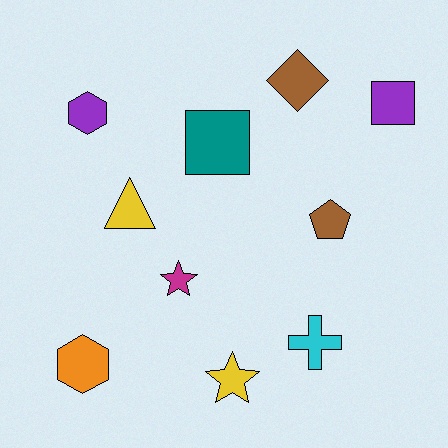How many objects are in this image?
There are 10 objects.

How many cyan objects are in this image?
There is 1 cyan object.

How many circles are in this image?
There are no circles.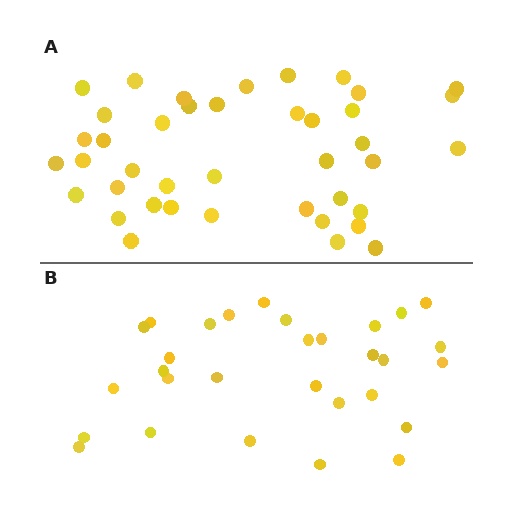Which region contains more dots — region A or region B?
Region A (the top region) has more dots.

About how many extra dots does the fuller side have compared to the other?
Region A has roughly 12 or so more dots than region B.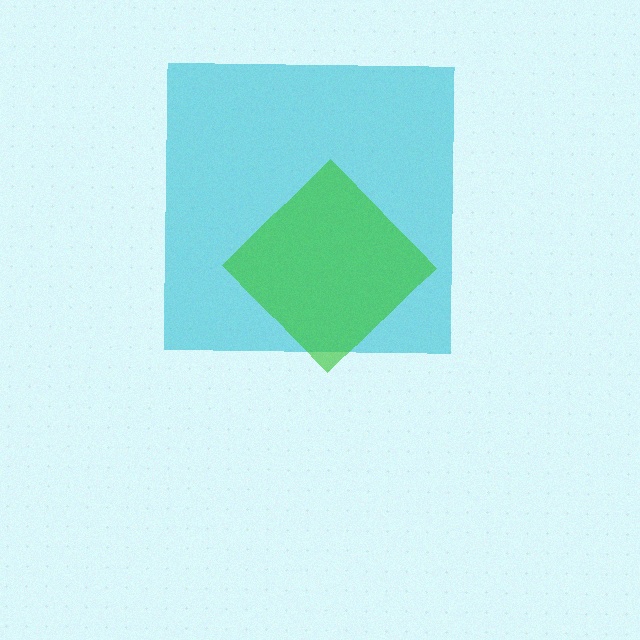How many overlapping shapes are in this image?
There are 2 overlapping shapes in the image.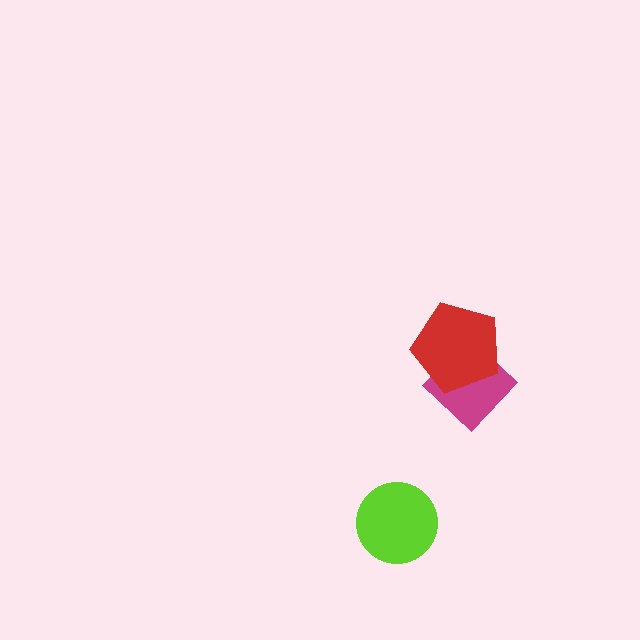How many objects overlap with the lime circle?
0 objects overlap with the lime circle.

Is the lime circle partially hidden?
No, no other shape covers it.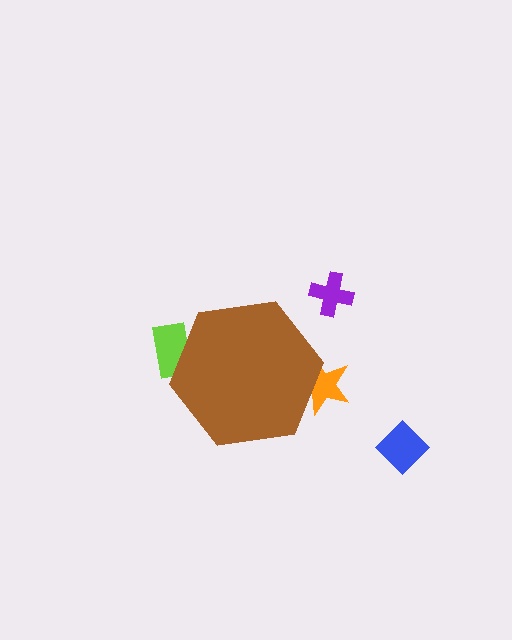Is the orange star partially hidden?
Yes, the orange star is partially hidden behind the brown hexagon.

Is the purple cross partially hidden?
No, the purple cross is fully visible.